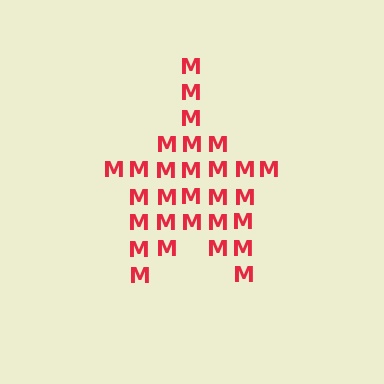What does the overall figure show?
The overall figure shows a star.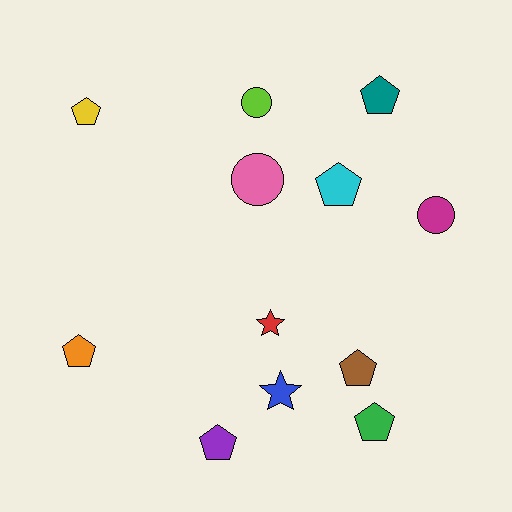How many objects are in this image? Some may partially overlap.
There are 12 objects.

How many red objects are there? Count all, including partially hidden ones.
There is 1 red object.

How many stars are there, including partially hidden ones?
There are 2 stars.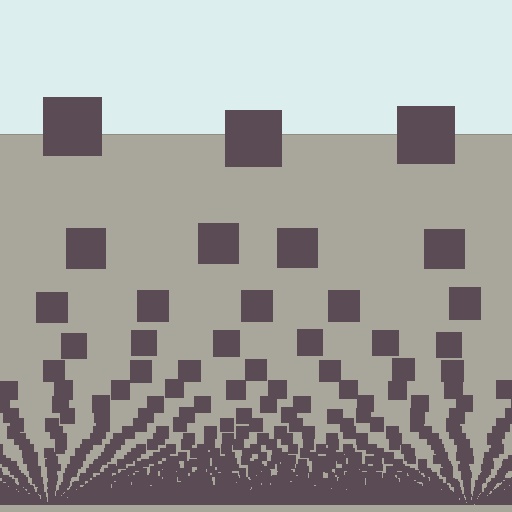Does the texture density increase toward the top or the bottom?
Density increases toward the bottom.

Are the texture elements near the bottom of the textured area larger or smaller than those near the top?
Smaller. The gradient is inverted — elements near the bottom are smaller and denser.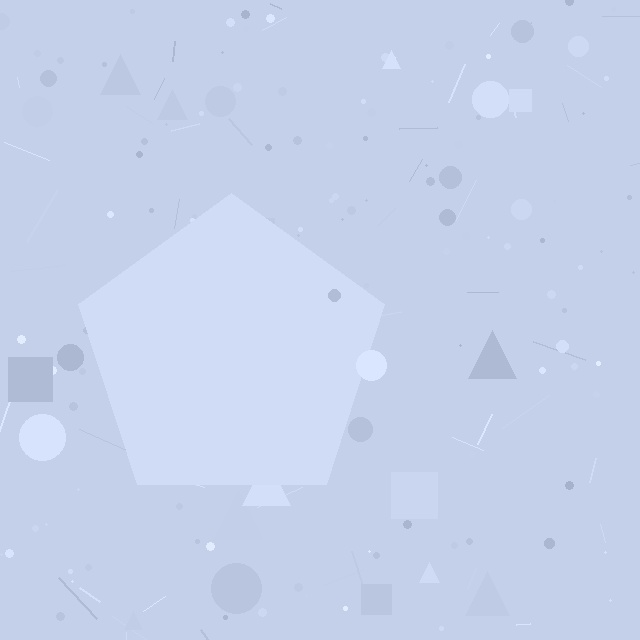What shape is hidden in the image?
A pentagon is hidden in the image.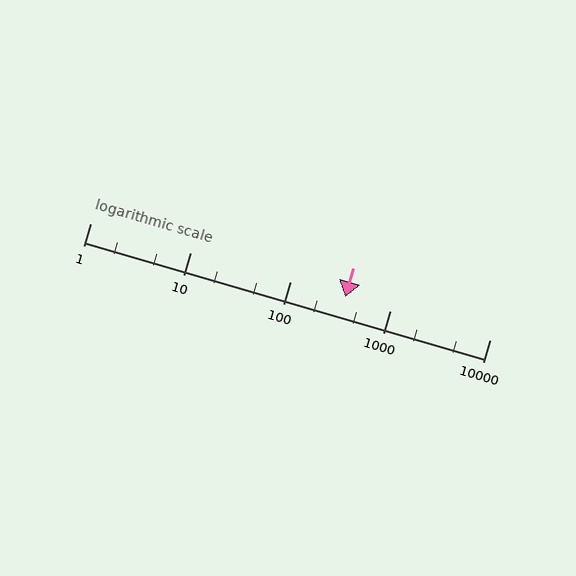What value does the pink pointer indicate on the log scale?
The pointer indicates approximately 360.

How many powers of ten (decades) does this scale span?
The scale spans 4 decades, from 1 to 10000.